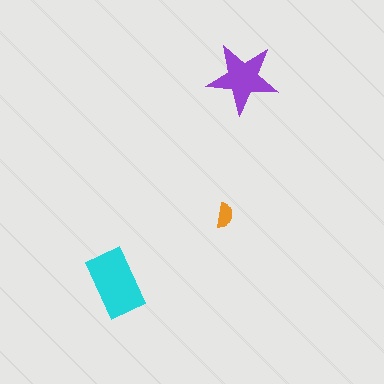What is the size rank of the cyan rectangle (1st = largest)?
1st.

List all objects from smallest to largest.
The orange semicircle, the purple star, the cyan rectangle.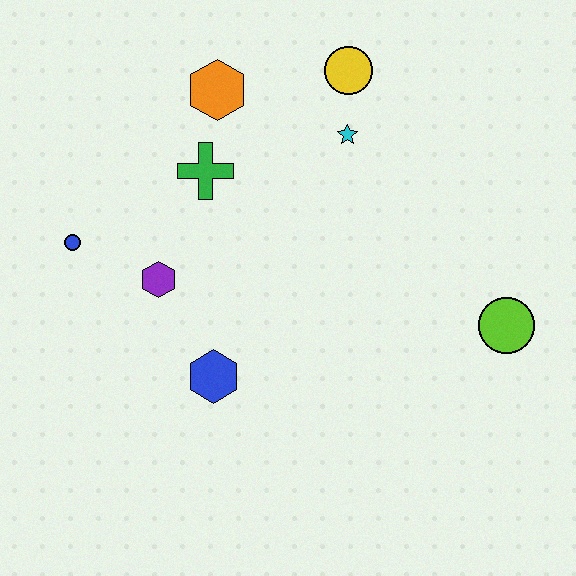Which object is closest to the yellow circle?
The cyan star is closest to the yellow circle.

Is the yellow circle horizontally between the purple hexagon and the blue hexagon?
No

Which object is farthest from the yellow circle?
The blue hexagon is farthest from the yellow circle.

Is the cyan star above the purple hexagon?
Yes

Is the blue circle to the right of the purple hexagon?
No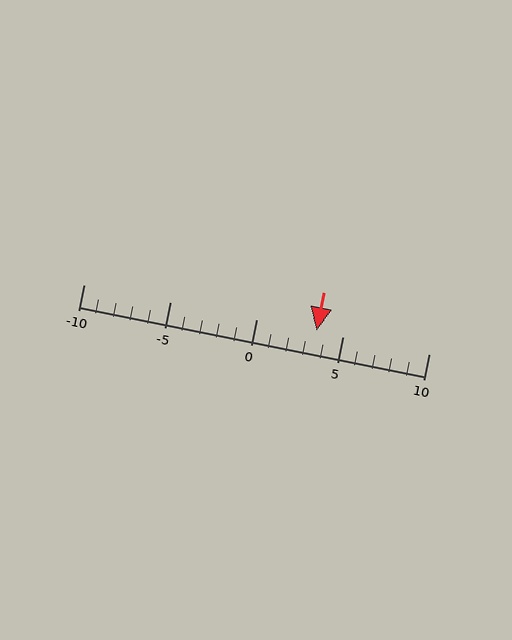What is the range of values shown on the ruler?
The ruler shows values from -10 to 10.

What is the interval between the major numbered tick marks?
The major tick marks are spaced 5 units apart.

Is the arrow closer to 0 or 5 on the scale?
The arrow is closer to 5.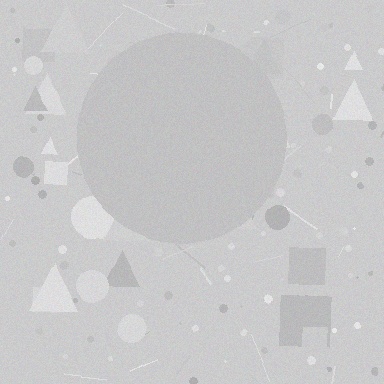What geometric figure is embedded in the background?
A circle is embedded in the background.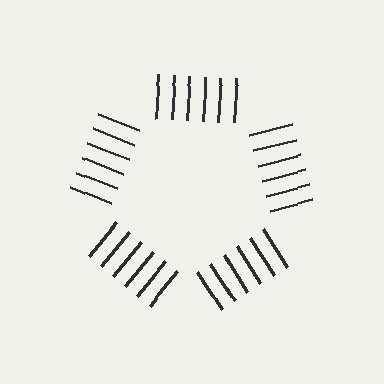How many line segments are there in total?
30 — 6 along each of the 5 edges.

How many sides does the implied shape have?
5 sides — the line-ends trace a pentagon.